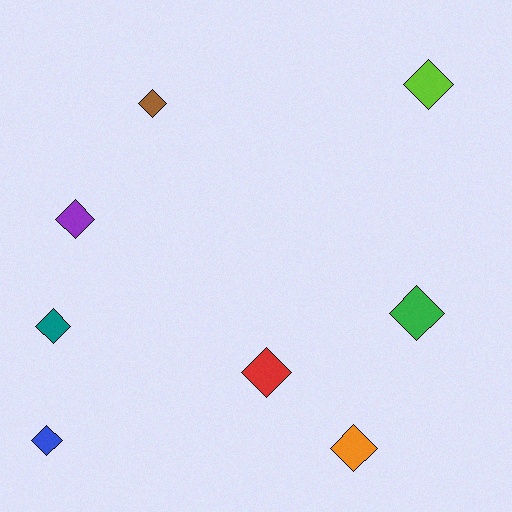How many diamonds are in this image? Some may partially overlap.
There are 8 diamonds.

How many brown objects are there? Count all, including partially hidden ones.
There is 1 brown object.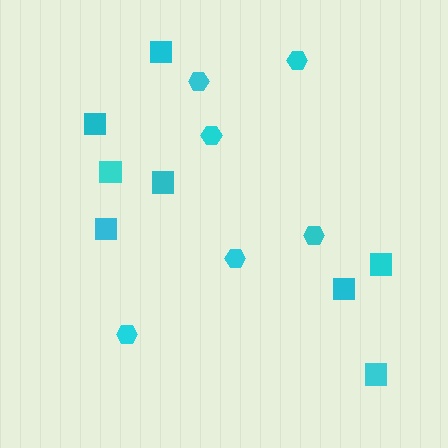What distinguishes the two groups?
There are 2 groups: one group of squares (8) and one group of hexagons (6).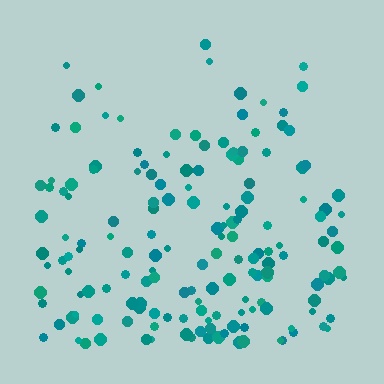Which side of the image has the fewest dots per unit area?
The top.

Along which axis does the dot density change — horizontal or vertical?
Vertical.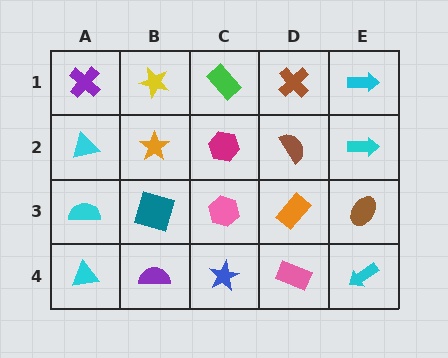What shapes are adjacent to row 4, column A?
A cyan semicircle (row 3, column A), a purple semicircle (row 4, column B).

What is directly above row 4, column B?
A teal square.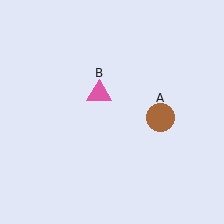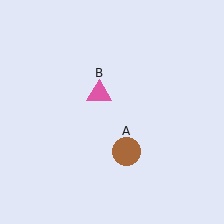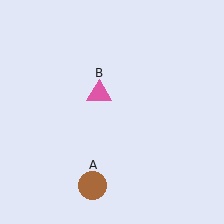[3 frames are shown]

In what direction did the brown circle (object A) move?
The brown circle (object A) moved down and to the left.